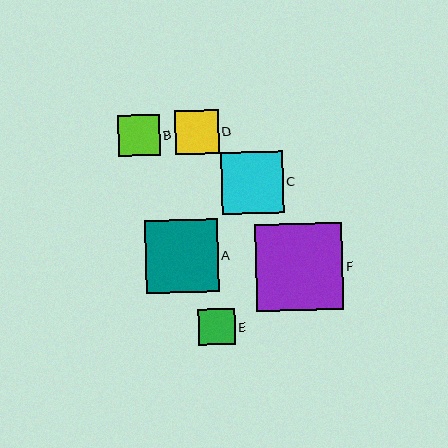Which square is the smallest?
Square E is the smallest with a size of approximately 36 pixels.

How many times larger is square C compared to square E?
Square C is approximately 1.7 times the size of square E.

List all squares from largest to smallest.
From largest to smallest: F, A, C, D, B, E.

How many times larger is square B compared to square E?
Square B is approximately 1.1 times the size of square E.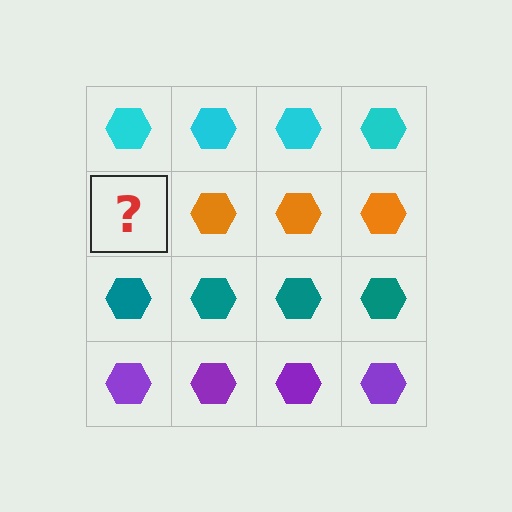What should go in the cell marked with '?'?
The missing cell should contain an orange hexagon.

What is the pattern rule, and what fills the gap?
The rule is that each row has a consistent color. The gap should be filled with an orange hexagon.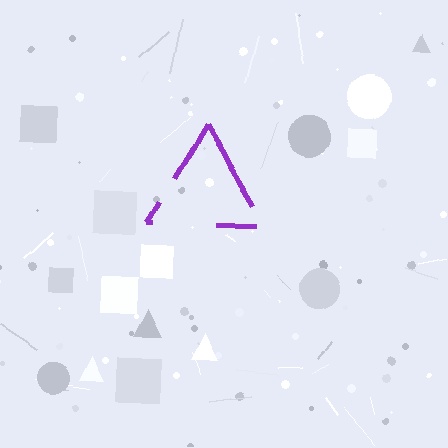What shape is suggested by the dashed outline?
The dashed outline suggests a triangle.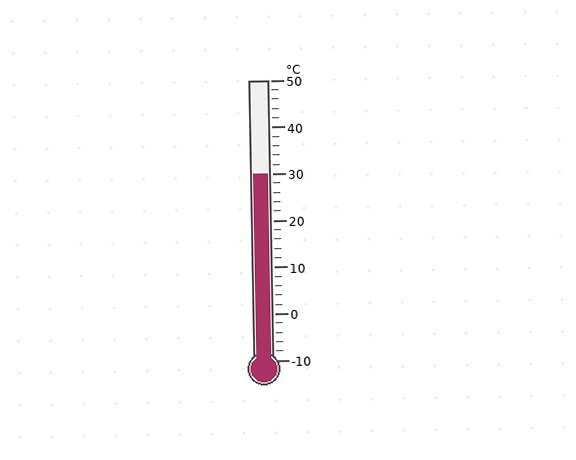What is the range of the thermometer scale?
The thermometer scale ranges from -10°C to 50°C.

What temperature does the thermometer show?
The thermometer shows approximately 30°C.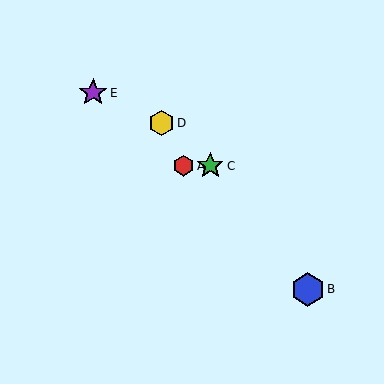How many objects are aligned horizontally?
2 objects (A, C) are aligned horizontally.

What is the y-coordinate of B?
Object B is at y≈289.